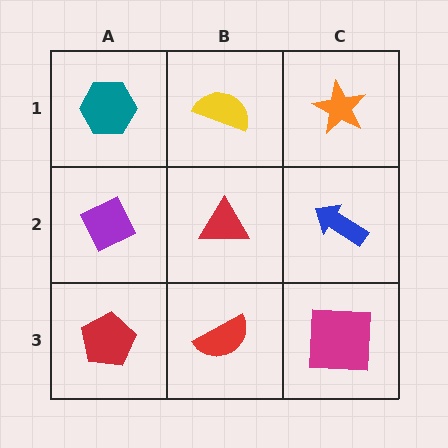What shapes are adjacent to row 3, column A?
A purple diamond (row 2, column A), a red semicircle (row 3, column B).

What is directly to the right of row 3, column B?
A magenta square.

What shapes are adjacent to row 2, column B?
A yellow semicircle (row 1, column B), a red semicircle (row 3, column B), a purple diamond (row 2, column A), a blue arrow (row 2, column C).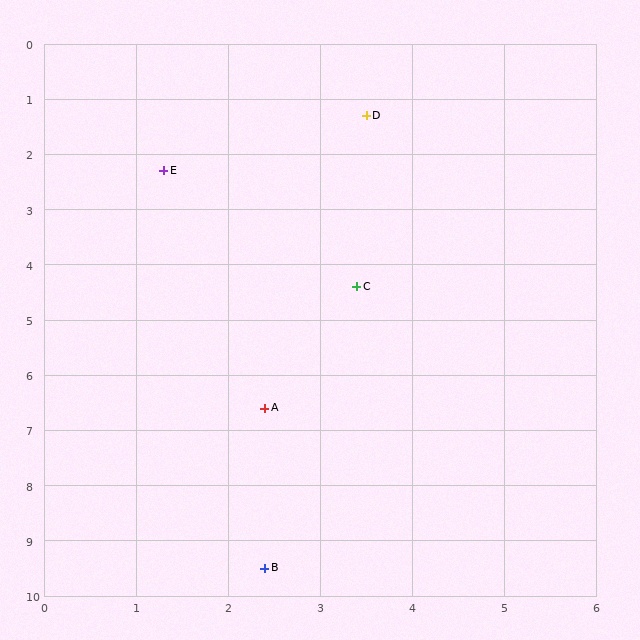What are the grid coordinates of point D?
Point D is at approximately (3.5, 1.3).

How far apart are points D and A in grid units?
Points D and A are about 5.4 grid units apart.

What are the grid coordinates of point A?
Point A is at approximately (2.4, 6.6).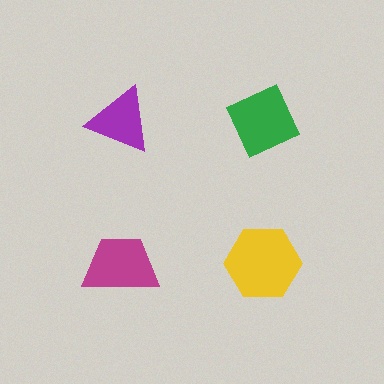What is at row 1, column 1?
A purple triangle.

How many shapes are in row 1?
2 shapes.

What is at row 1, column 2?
A green diamond.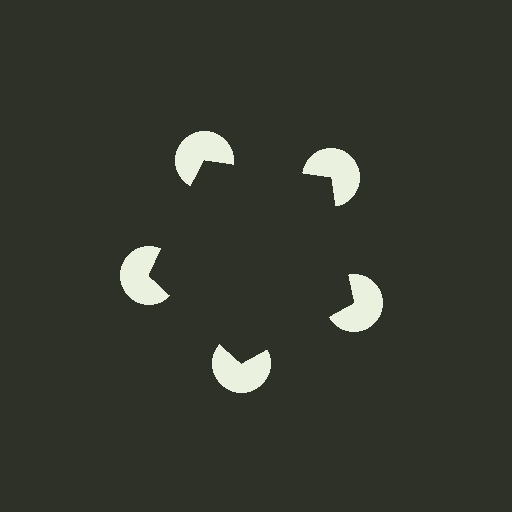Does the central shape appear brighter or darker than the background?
It typically appears slightly darker than the background, even though no actual brightness change is drawn.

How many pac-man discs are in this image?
There are 5 — one at each vertex of the illusory pentagon.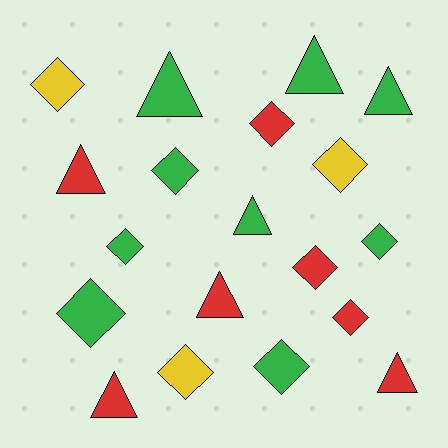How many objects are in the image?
There are 19 objects.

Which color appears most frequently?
Green, with 9 objects.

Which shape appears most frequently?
Diamond, with 11 objects.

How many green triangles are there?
There are 4 green triangles.